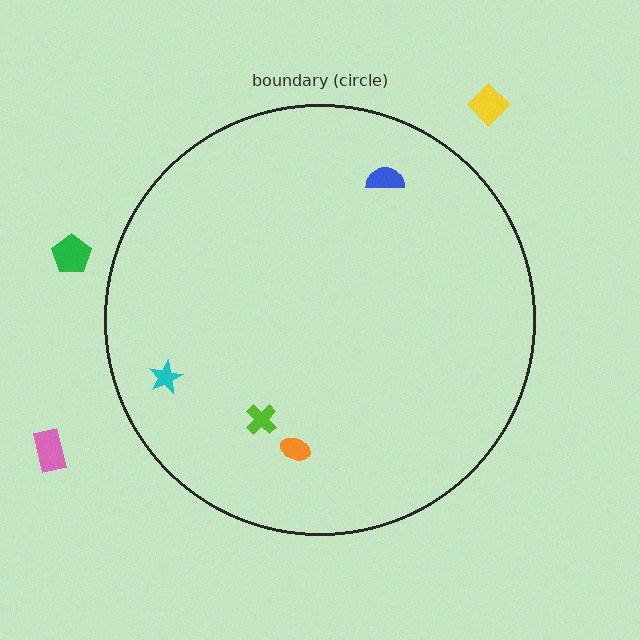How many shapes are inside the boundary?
4 inside, 3 outside.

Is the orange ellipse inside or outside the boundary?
Inside.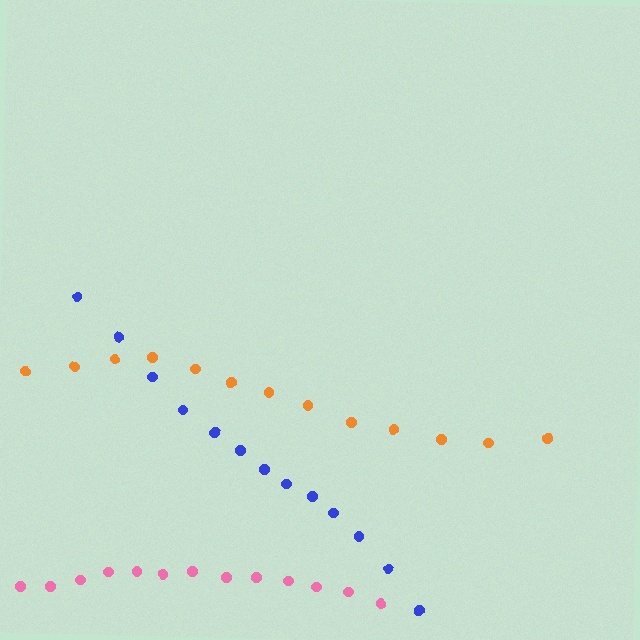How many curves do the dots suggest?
There are 3 distinct paths.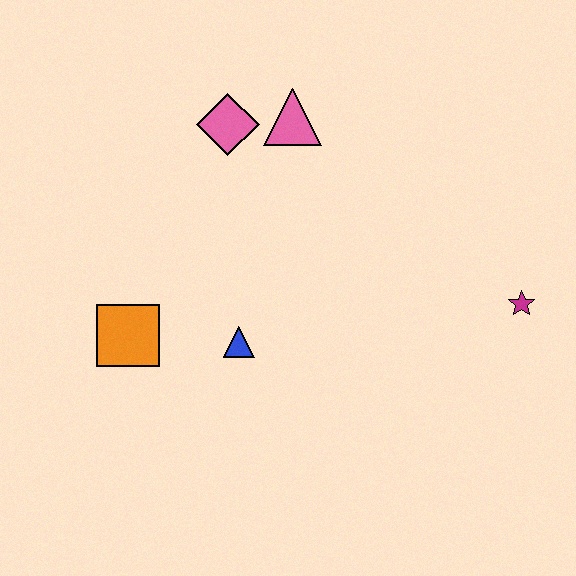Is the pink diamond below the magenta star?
No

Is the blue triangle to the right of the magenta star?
No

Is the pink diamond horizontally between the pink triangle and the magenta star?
No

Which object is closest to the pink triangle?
The pink diamond is closest to the pink triangle.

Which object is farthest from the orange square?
The magenta star is farthest from the orange square.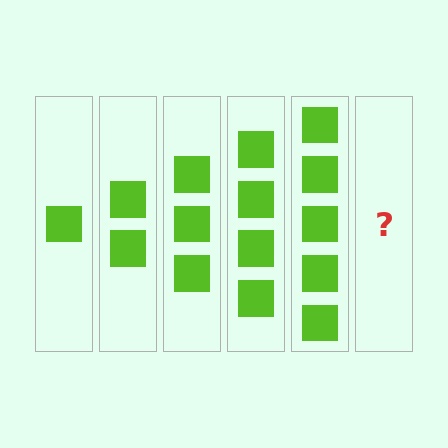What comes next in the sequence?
The next element should be 6 squares.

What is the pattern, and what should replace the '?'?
The pattern is that each step adds one more square. The '?' should be 6 squares.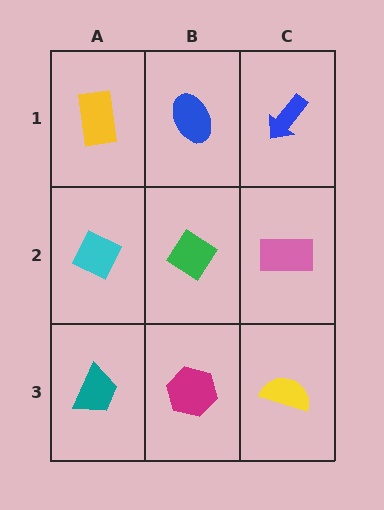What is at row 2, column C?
A pink rectangle.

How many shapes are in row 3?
3 shapes.